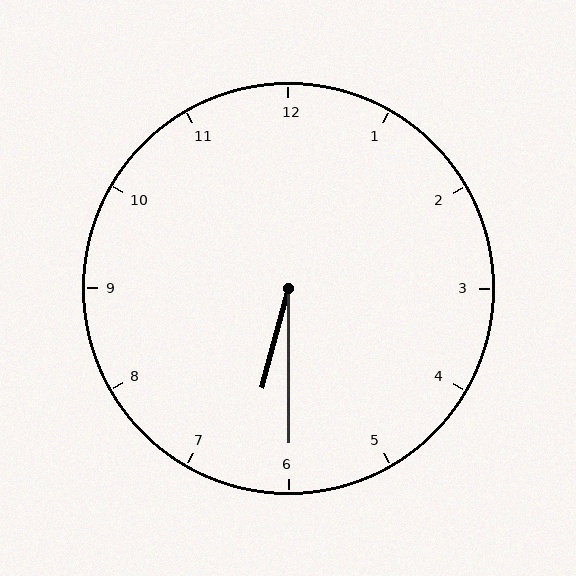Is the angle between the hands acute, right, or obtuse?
It is acute.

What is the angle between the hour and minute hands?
Approximately 15 degrees.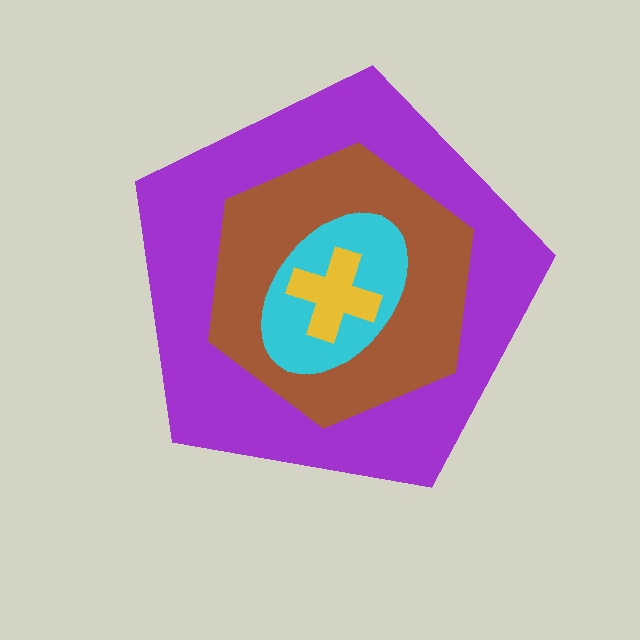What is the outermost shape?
The purple pentagon.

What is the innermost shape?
The yellow cross.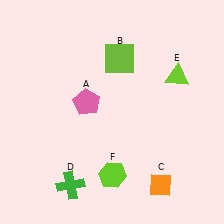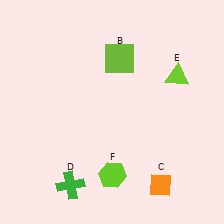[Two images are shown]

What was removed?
The pink pentagon (A) was removed in Image 2.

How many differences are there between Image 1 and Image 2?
There is 1 difference between the two images.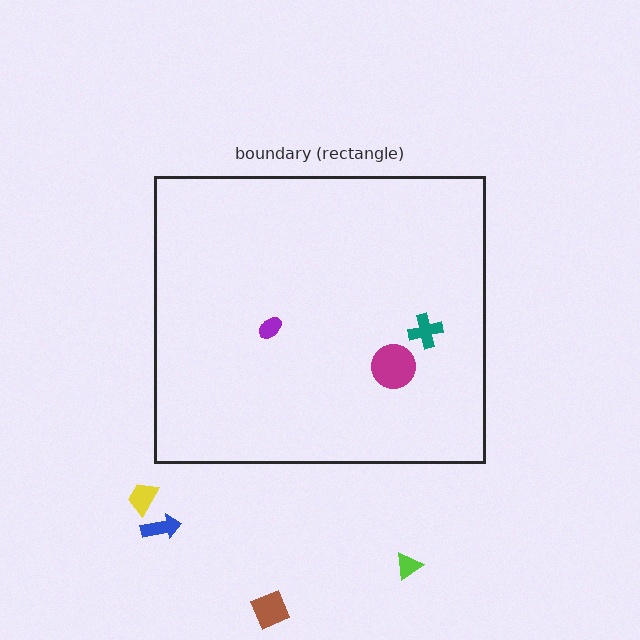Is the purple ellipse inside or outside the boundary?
Inside.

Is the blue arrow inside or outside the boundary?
Outside.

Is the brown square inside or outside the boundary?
Outside.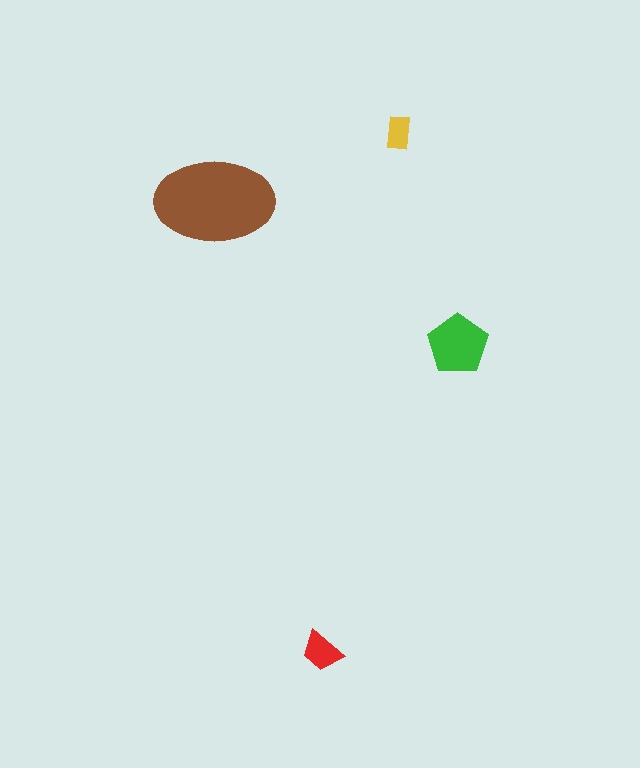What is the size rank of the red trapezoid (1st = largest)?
3rd.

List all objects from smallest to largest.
The yellow rectangle, the red trapezoid, the green pentagon, the brown ellipse.